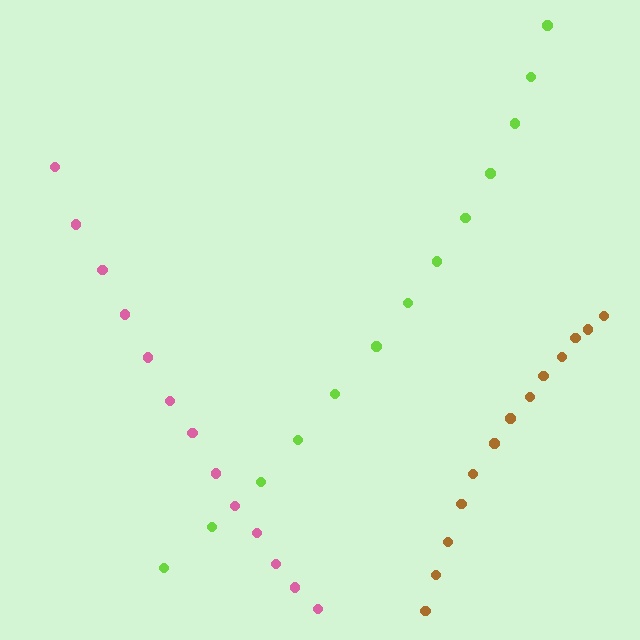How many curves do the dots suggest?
There are 3 distinct paths.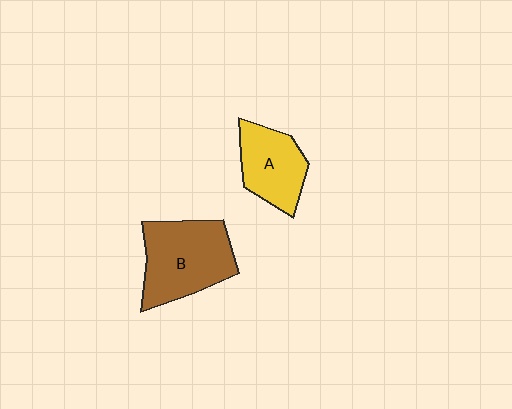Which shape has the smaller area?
Shape A (yellow).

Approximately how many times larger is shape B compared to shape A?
Approximately 1.4 times.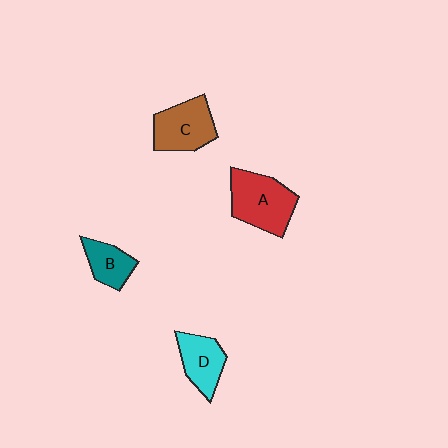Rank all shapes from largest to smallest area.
From largest to smallest: A (red), C (brown), D (cyan), B (teal).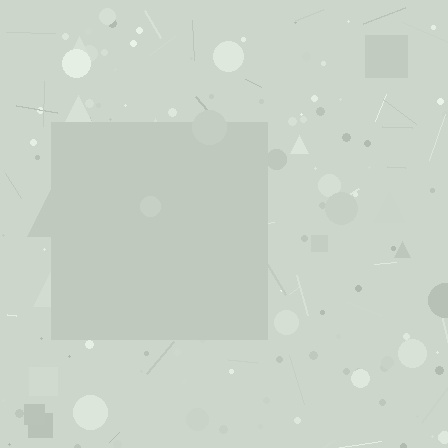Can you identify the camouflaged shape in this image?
The camouflaged shape is a square.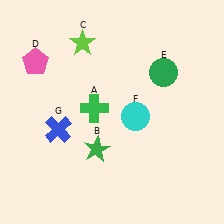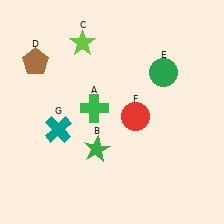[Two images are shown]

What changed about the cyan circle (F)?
In Image 1, F is cyan. In Image 2, it changed to red.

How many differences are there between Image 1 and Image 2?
There are 3 differences between the two images.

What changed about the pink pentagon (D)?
In Image 1, D is pink. In Image 2, it changed to brown.